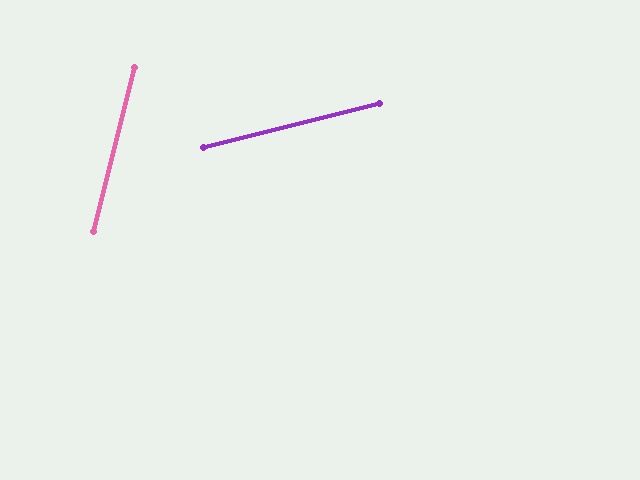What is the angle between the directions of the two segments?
Approximately 62 degrees.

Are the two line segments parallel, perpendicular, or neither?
Neither parallel nor perpendicular — they differ by about 62°.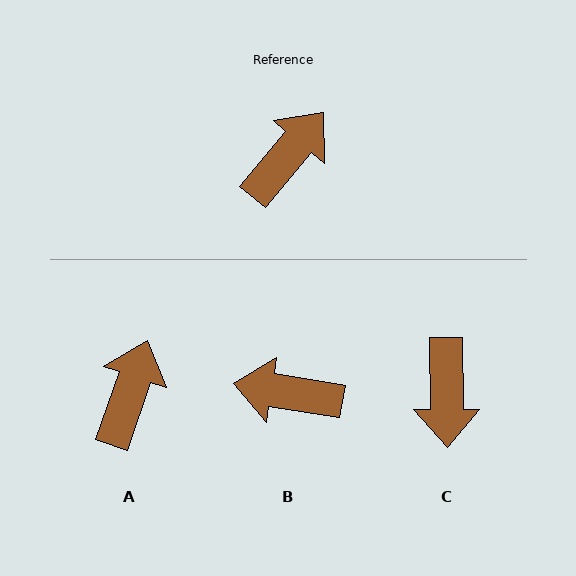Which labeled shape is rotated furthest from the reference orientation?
C, about 140 degrees away.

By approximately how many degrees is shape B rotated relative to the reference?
Approximately 120 degrees counter-clockwise.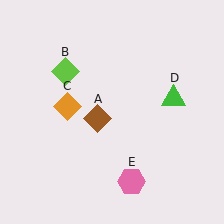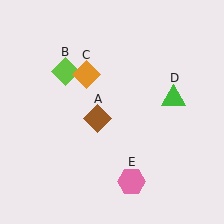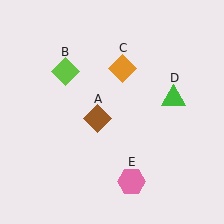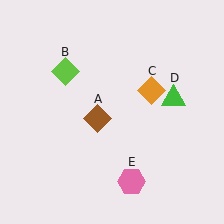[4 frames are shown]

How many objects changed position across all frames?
1 object changed position: orange diamond (object C).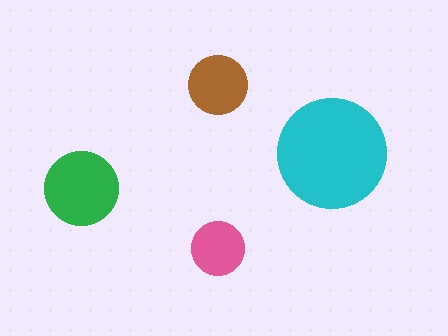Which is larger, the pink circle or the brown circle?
The brown one.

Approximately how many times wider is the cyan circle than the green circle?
About 1.5 times wider.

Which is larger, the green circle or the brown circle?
The green one.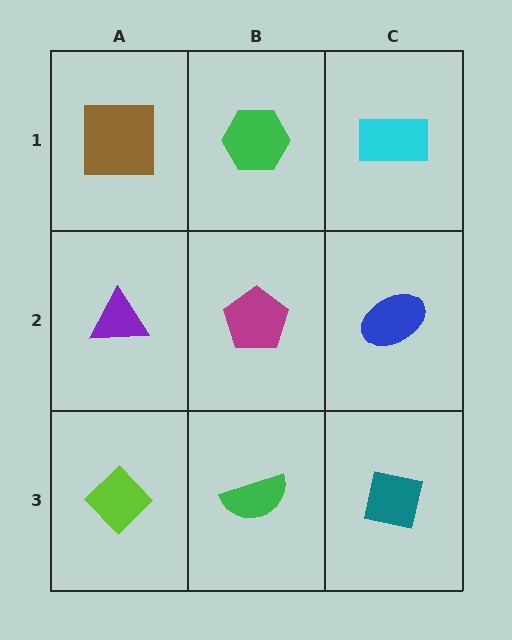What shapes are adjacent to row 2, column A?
A brown square (row 1, column A), a lime diamond (row 3, column A), a magenta pentagon (row 2, column B).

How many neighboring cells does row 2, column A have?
3.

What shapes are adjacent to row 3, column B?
A magenta pentagon (row 2, column B), a lime diamond (row 3, column A), a teal square (row 3, column C).